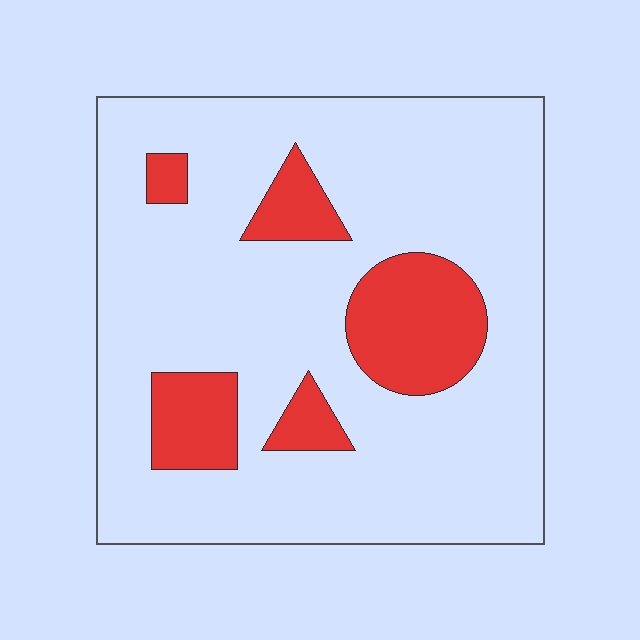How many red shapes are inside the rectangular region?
5.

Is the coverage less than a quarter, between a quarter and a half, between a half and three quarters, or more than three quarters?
Less than a quarter.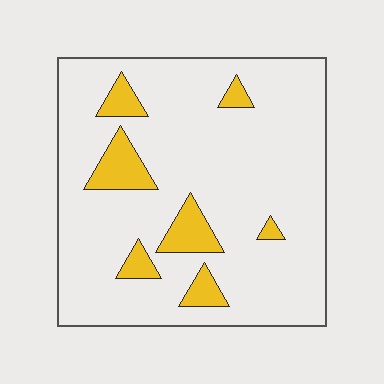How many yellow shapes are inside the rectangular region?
7.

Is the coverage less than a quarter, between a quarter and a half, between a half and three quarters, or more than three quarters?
Less than a quarter.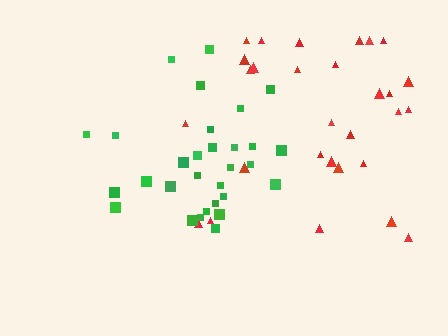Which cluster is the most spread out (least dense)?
Red.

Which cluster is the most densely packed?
Green.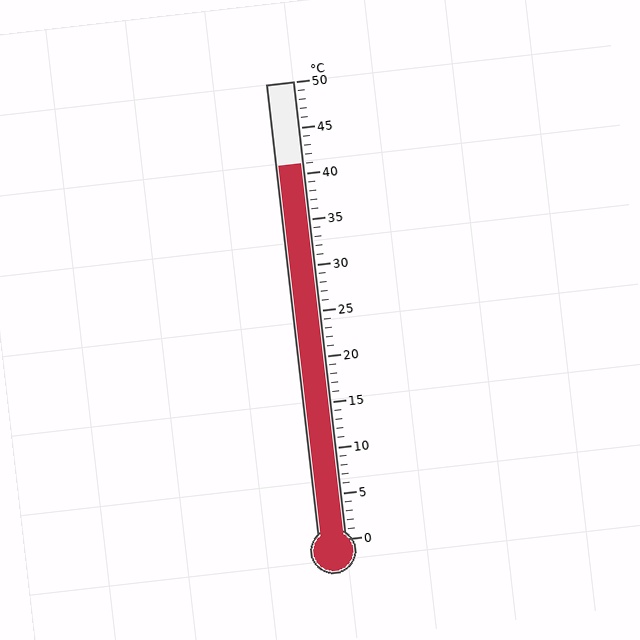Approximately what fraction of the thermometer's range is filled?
The thermometer is filled to approximately 80% of its range.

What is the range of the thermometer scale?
The thermometer scale ranges from 0°C to 50°C.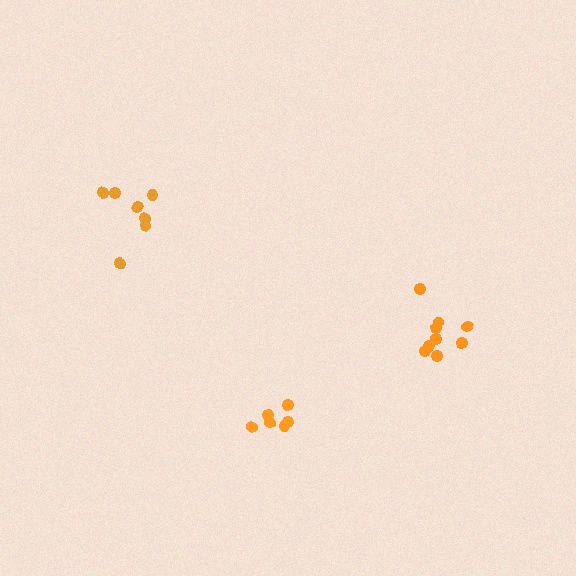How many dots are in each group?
Group 1: 6 dots, Group 2: 7 dots, Group 3: 9 dots (22 total).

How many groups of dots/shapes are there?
There are 3 groups.